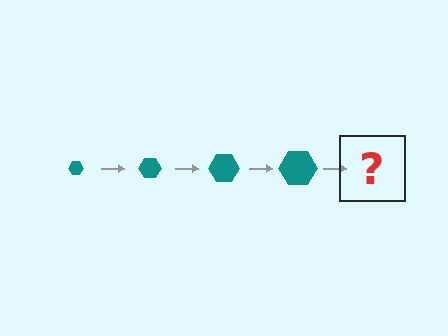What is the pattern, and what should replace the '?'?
The pattern is that the hexagon gets progressively larger each step. The '?' should be a teal hexagon, larger than the previous one.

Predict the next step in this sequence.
The next step is a teal hexagon, larger than the previous one.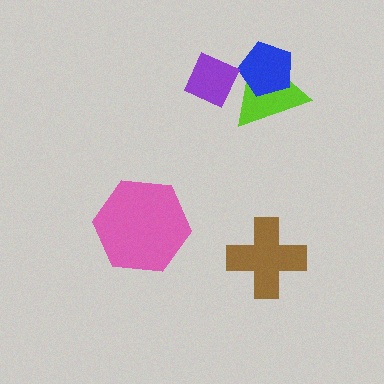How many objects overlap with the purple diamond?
1 object overlaps with the purple diamond.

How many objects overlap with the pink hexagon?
0 objects overlap with the pink hexagon.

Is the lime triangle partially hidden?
Yes, it is partially covered by another shape.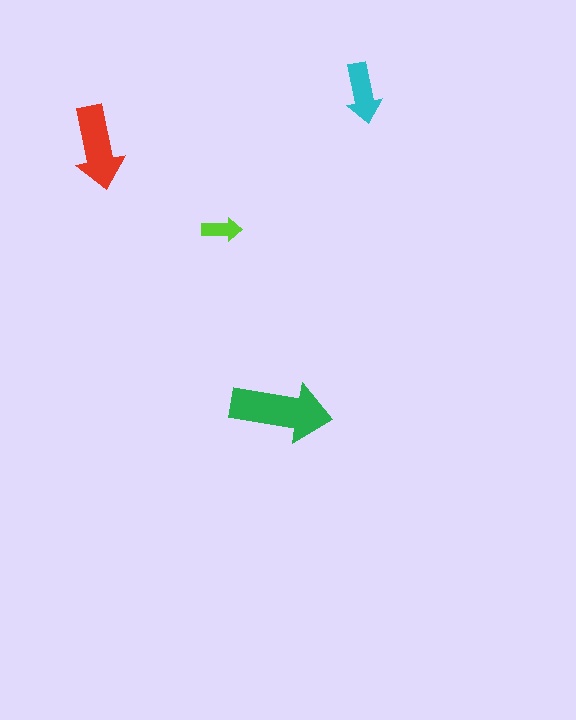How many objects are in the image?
There are 4 objects in the image.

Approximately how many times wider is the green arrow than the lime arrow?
About 2.5 times wider.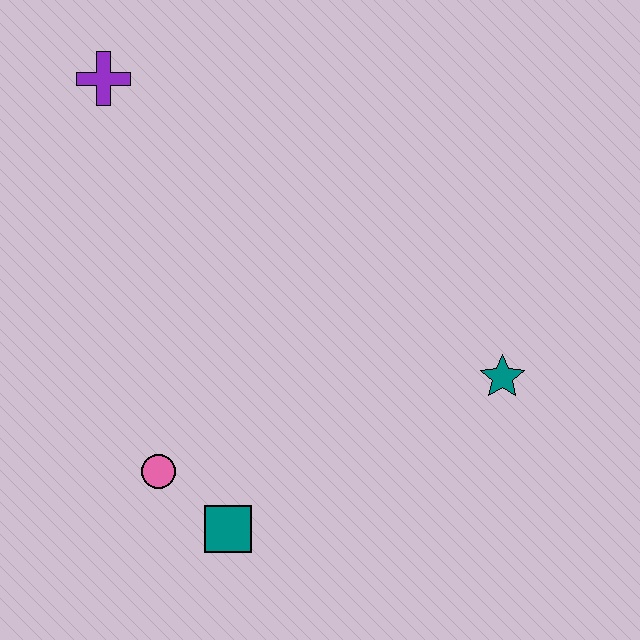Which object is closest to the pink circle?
The teal square is closest to the pink circle.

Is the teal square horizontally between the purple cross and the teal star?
Yes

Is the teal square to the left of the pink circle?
No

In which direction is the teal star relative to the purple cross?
The teal star is to the right of the purple cross.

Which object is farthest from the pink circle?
The purple cross is farthest from the pink circle.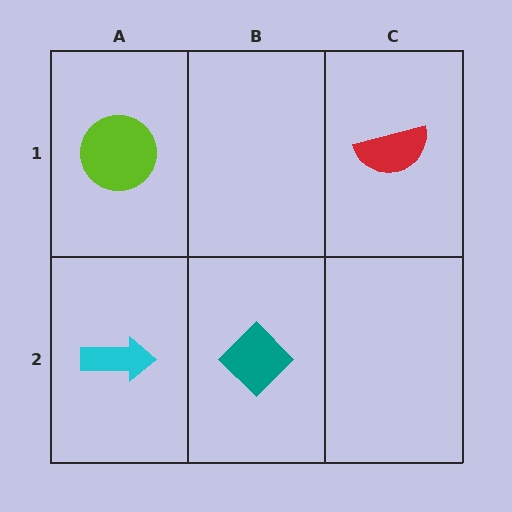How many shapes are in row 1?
2 shapes.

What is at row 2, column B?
A teal diamond.